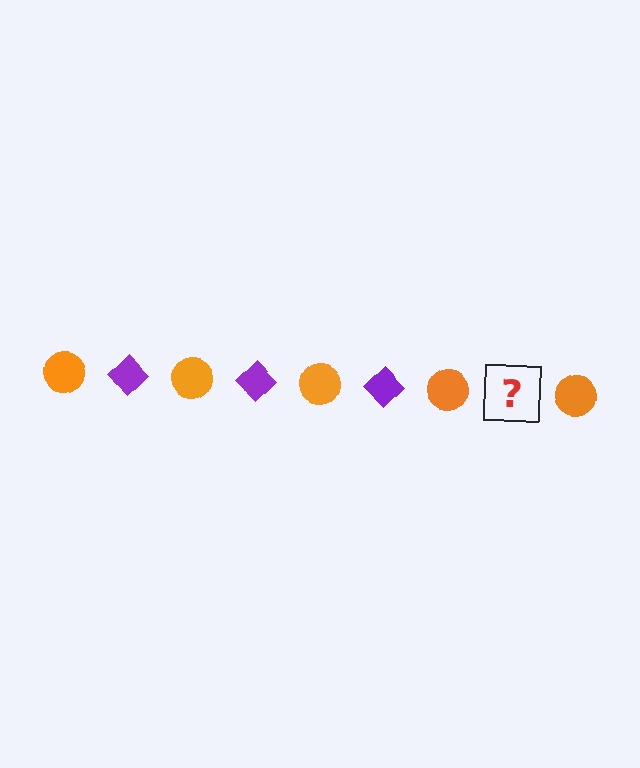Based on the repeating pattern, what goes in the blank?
The blank should be a purple diamond.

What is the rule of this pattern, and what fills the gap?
The rule is that the pattern alternates between orange circle and purple diamond. The gap should be filled with a purple diamond.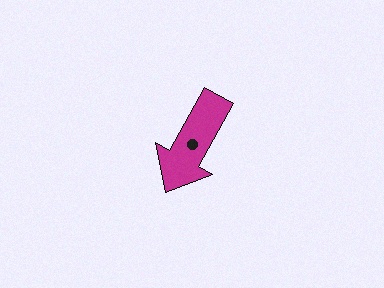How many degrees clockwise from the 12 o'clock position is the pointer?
Approximately 209 degrees.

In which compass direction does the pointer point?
Southwest.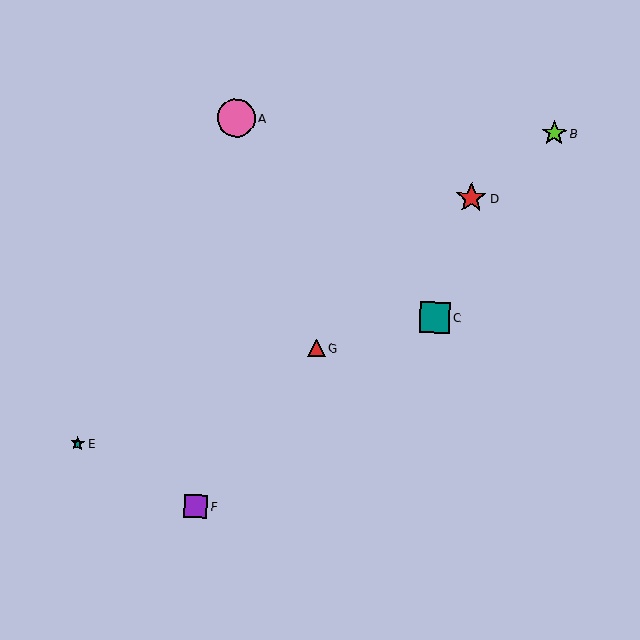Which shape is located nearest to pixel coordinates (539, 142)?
The lime star (labeled B) at (554, 133) is nearest to that location.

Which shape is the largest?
The pink circle (labeled A) is the largest.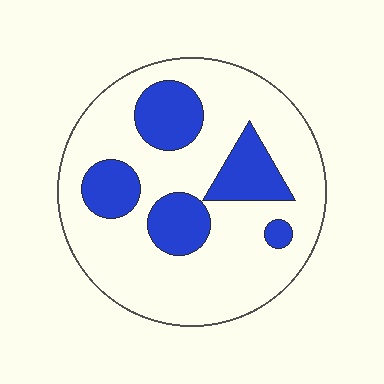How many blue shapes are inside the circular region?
5.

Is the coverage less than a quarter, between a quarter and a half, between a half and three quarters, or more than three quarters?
Between a quarter and a half.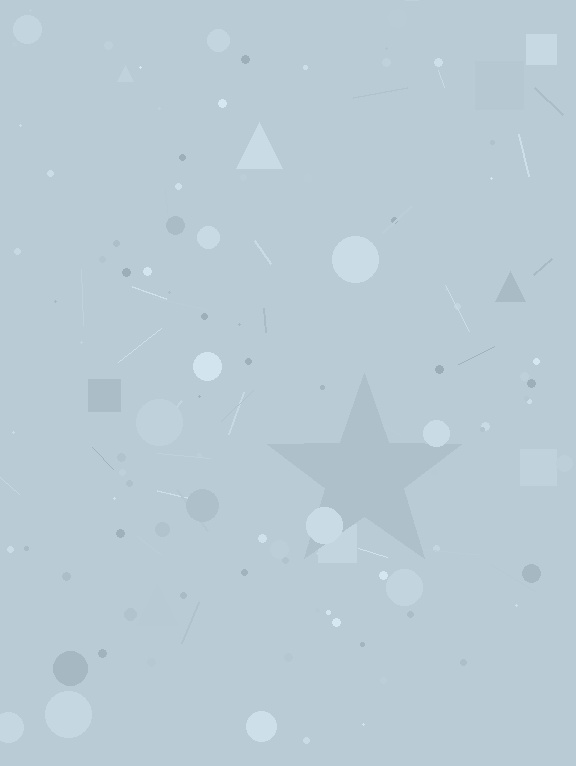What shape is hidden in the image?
A star is hidden in the image.